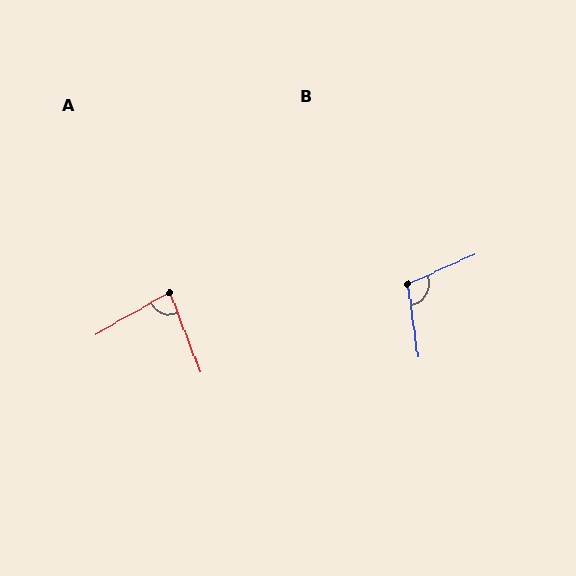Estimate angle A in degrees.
Approximately 81 degrees.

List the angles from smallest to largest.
A (81°), B (106°).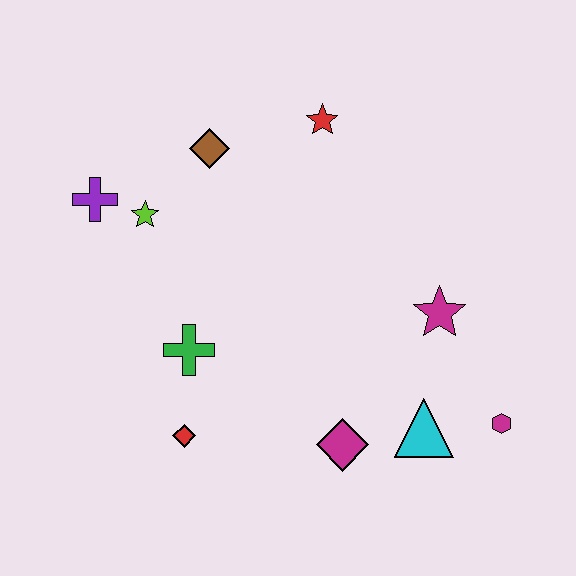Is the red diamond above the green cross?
No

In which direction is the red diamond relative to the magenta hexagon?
The red diamond is to the left of the magenta hexagon.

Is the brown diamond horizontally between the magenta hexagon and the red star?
No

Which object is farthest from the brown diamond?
The magenta hexagon is farthest from the brown diamond.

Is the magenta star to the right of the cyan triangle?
Yes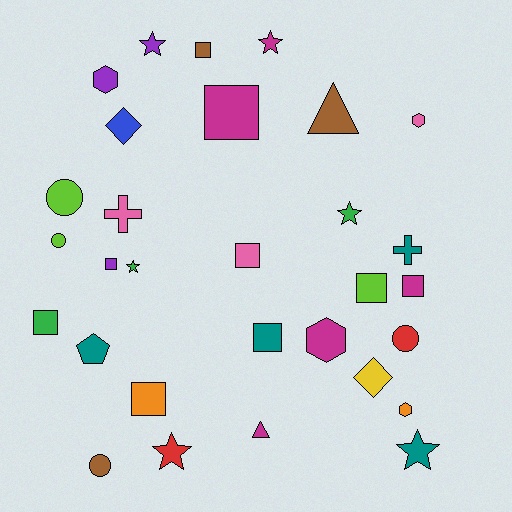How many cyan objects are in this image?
There are no cyan objects.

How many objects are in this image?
There are 30 objects.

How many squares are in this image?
There are 9 squares.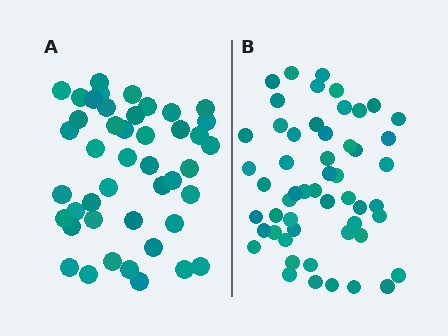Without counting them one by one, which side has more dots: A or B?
Region B (the right region) has more dots.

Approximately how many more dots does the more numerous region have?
Region B has roughly 8 or so more dots than region A.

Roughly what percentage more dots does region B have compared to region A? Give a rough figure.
About 20% more.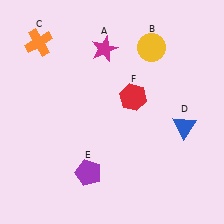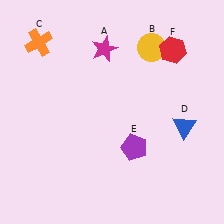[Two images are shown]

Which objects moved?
The objects that moved are: the purple pentagon (E), the red hexagon (F).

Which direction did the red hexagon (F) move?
The red hexagon (F) moved up.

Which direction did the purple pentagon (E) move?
The purple pentagon (E) moved right.